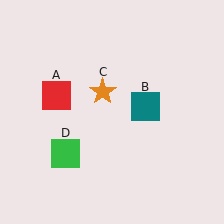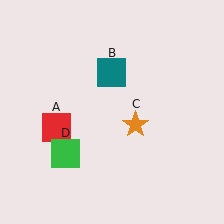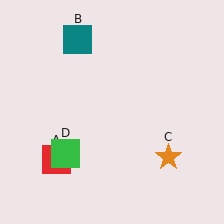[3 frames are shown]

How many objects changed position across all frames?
3 objects changed position: red square (object A), teal square (object B), orange star (object C).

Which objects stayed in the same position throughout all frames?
Green square (object D) remained stationary.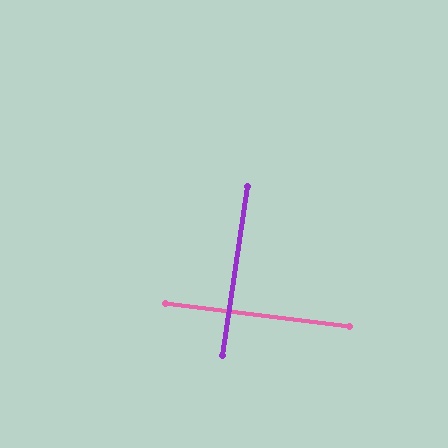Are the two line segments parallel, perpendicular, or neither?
Perpendicular — they meet at approximately 88°.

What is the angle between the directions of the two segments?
Approximately 88 degrees.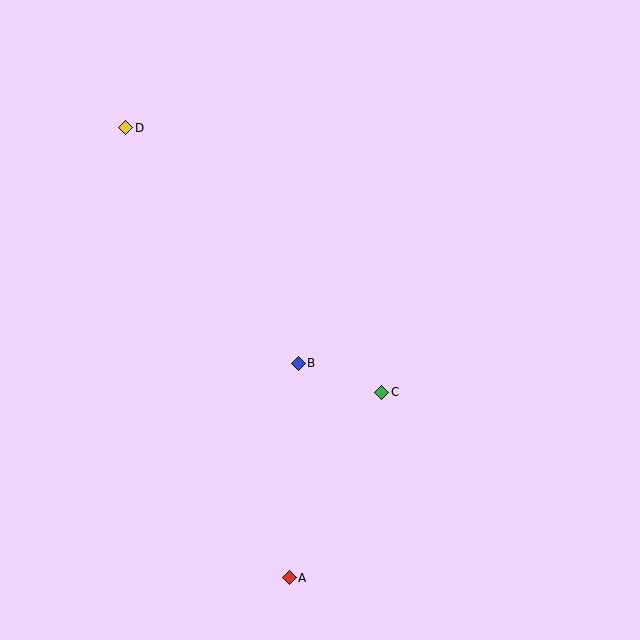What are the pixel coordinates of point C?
Point C is at (382, 392).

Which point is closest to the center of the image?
Point B at (298, 363) is closest to the center.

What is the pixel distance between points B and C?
The distance between B and C is 88 pixels.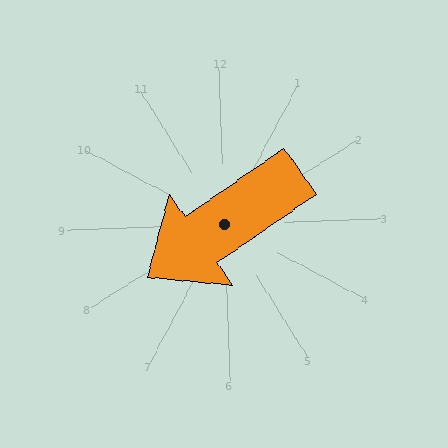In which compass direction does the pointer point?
Southwest.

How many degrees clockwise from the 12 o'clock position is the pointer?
Approximately 237 degrees.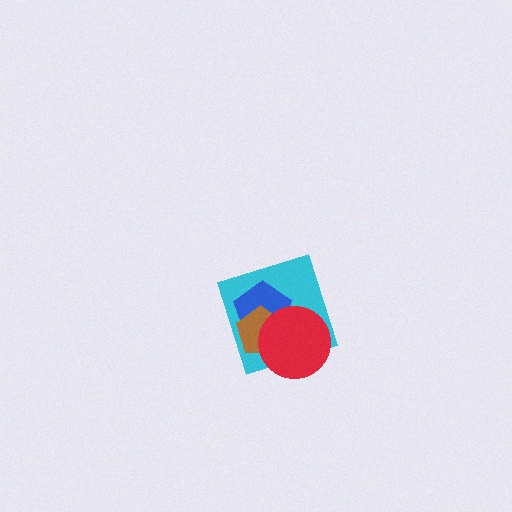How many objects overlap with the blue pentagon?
3 objects overlap with the blue pentagon.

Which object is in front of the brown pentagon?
The red circle is in front of the brown pentagon.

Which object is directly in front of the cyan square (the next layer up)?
The blue pentagon is directly in front of the cyan square.